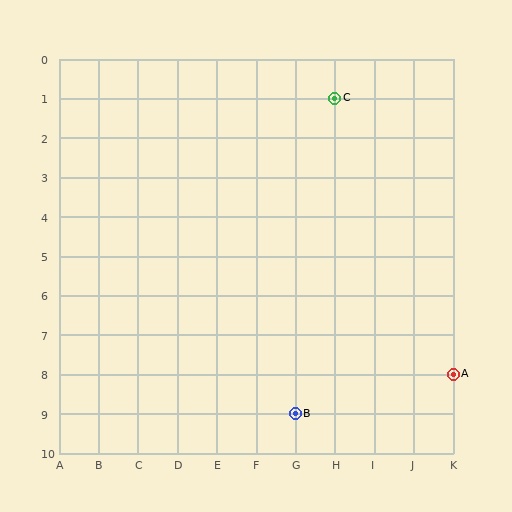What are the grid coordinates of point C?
Point C is at grid coordinates (H, 1).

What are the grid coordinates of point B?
Point B is at grid coordinates (G, 9).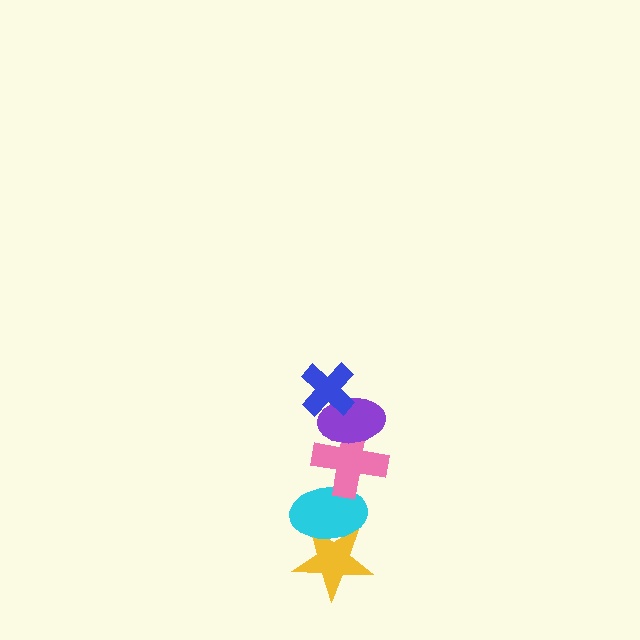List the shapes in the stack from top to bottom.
From top to bottom: the blue cross, the purple ellipse, the pink cross, the cyan ellipse, the yellow star.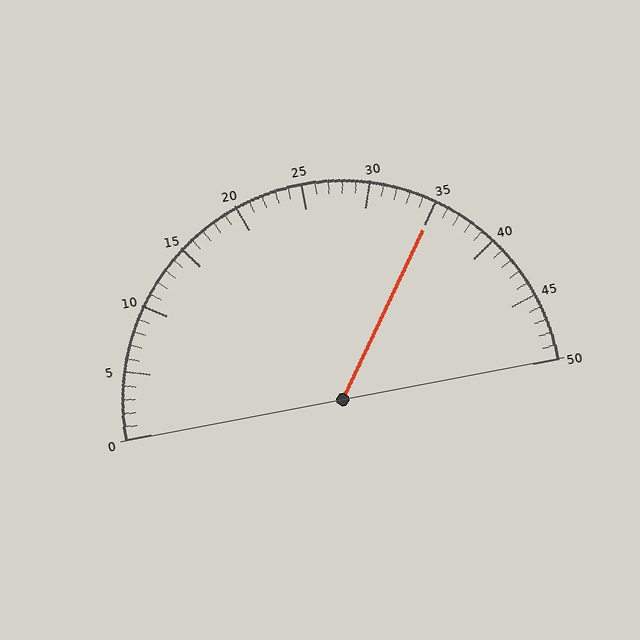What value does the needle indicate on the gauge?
The needle indicates approximately 35.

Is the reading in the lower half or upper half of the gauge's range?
The reading is in the upper half of the range (0 to 50).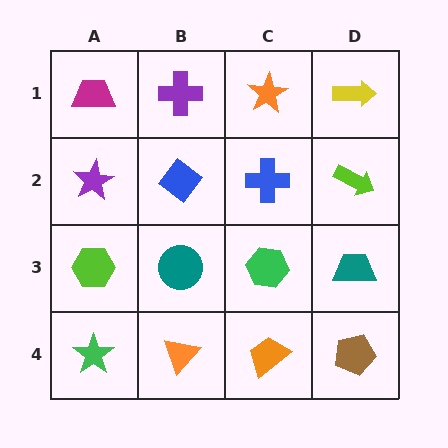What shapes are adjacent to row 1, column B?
A blue diamond (row 2, column B), a magenta trapezoid (row 1, column A), an orange star (row 1, column C).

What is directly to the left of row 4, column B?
A green star.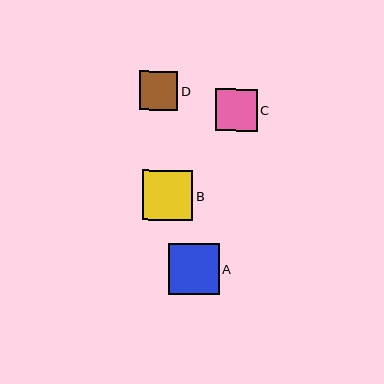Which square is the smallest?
Square D is the smallest with a size of approximately 38 pixels.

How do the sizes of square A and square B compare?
Square A and square B are approximately the same size.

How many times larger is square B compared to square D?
Square B is approximately 1.3 times the size of square D.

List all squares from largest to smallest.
From largest to smallest: A, B, C, D.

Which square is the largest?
Square A is the largest with a size of approximately 51 pixels.